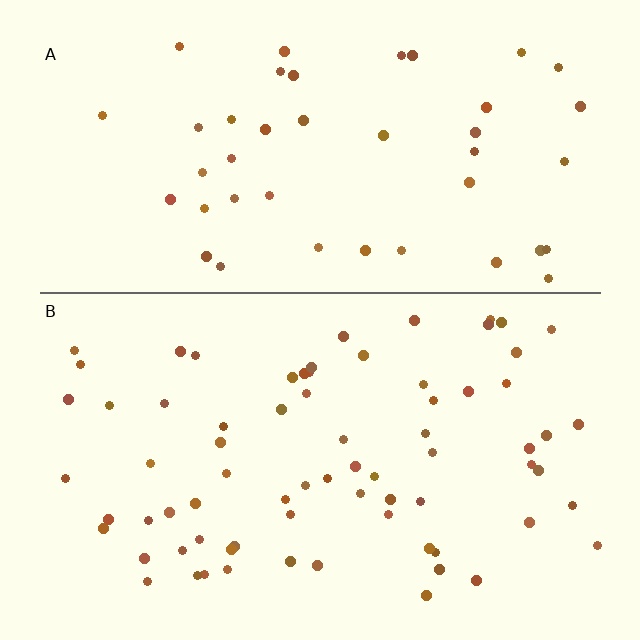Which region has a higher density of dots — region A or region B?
B (the bottom).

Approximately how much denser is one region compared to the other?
Approximately 1.7× — region B over region A.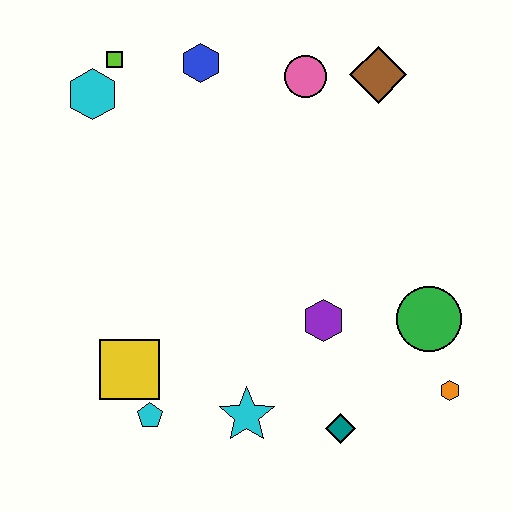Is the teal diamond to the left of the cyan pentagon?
No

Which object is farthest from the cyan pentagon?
The brown diamond is farthest from the cyan pentagon.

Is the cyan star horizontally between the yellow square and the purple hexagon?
Yes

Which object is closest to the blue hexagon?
The lime square is closest to the blue hexagon.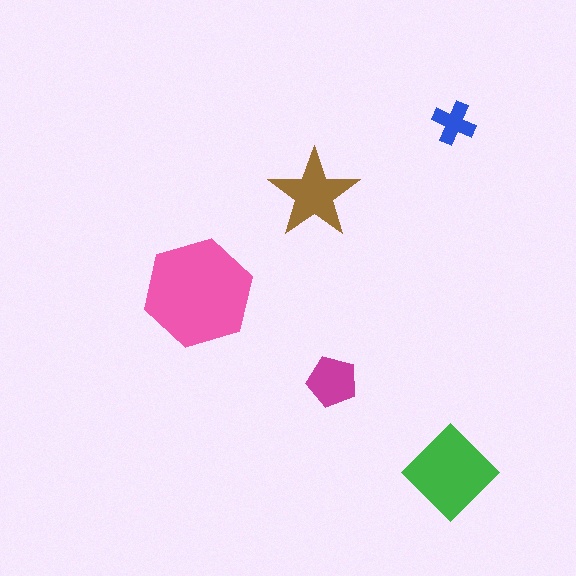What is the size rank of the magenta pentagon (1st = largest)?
4th.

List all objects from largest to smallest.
The pink hexagon, the green diamond, the brown star, the magenta pentagon, the blue cross.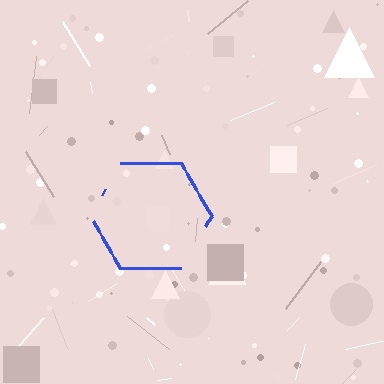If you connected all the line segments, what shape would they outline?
They would outline a hexagon.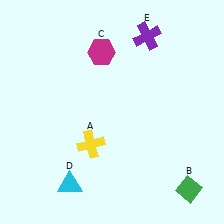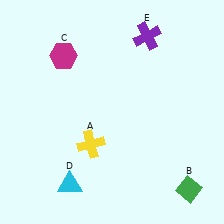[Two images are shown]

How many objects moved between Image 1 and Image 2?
1 object moved between the two images.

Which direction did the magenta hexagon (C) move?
The magenta hexagon (C) moved left.